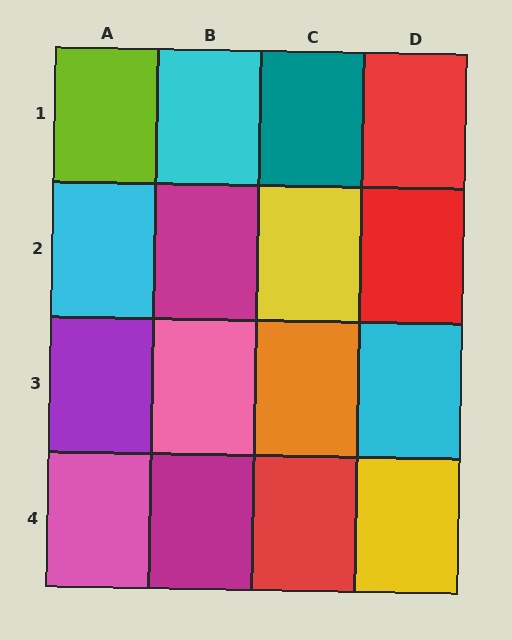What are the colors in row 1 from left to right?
Lime, cyan, teal, red.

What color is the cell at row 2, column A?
Cyan.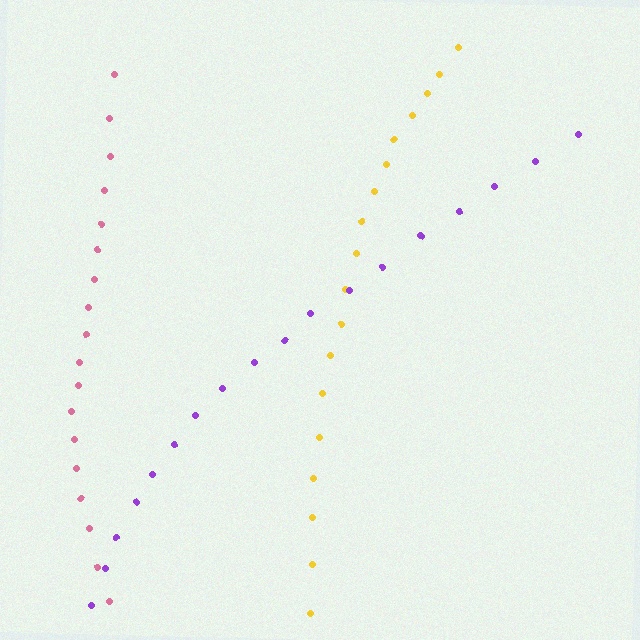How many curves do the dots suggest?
There are 3 distinct paths.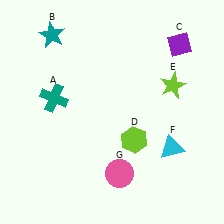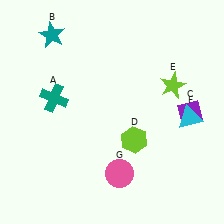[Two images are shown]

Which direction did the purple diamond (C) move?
The purple diamond (C) moved down.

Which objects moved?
The objects that moved are: the purple diamond (C), the cyan triangle (F).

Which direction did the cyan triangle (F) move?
The cyan triangle (F) moved up.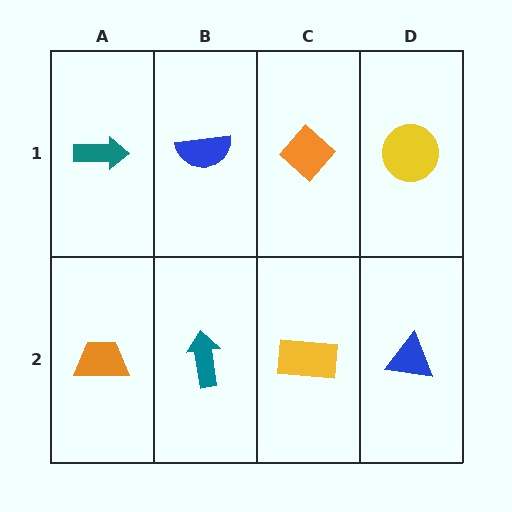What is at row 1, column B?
A blue semicircle.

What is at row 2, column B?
A teal arrow.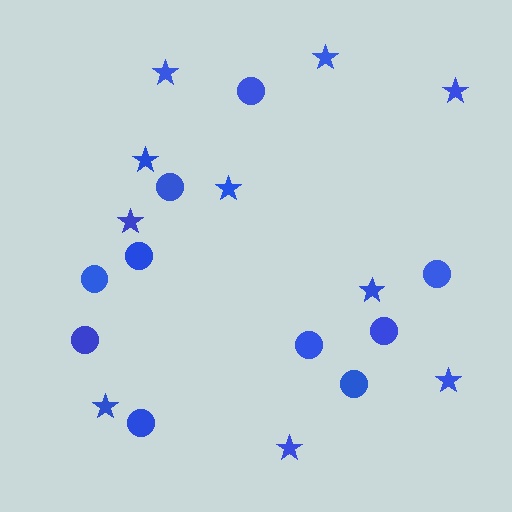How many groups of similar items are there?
There are 2 groups: one group of stars (10) and one group of circles (10).